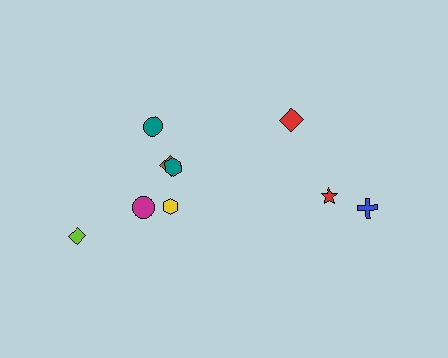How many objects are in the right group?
There are 3 objects.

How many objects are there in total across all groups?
There are 9 objects.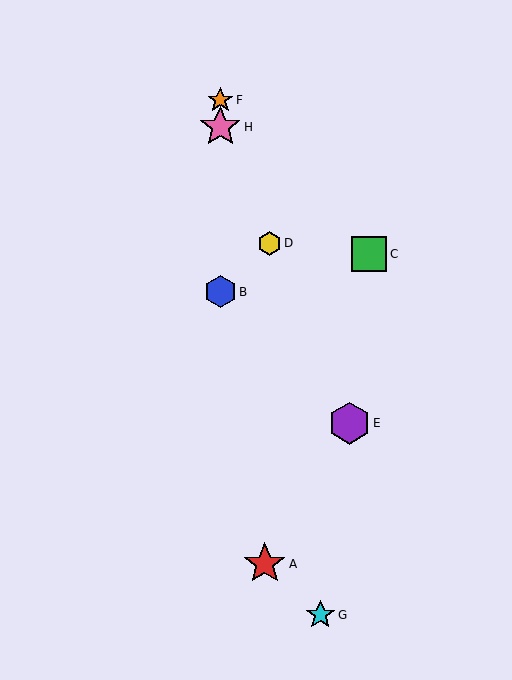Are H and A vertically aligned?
No, H is at x≈220 and A is at x≈265.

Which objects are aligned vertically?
Objects B, F, H are aligned vertically.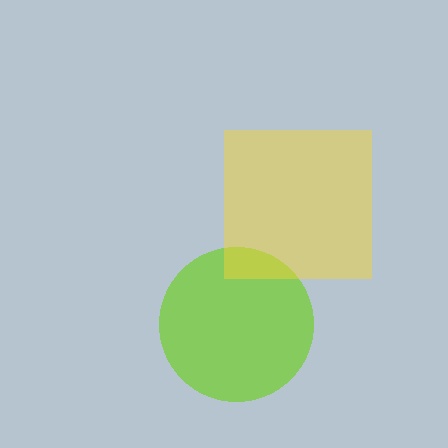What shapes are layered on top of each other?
The layered shapes are: a lime circle, a yellow square.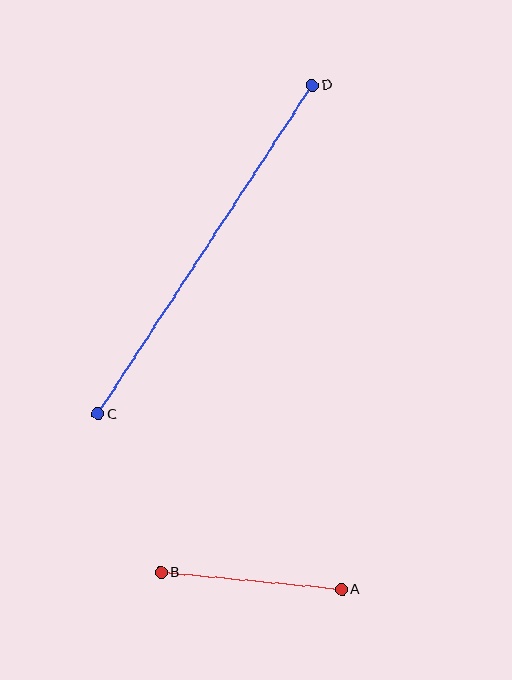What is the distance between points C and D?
The distance is approximately 392 pixels.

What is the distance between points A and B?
The distance is approximately 181 pixels.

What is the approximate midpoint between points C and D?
The midpoint is at approximately (205, 250) pixels.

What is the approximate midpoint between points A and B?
The midpoint is at approximately (251, 581) pixels.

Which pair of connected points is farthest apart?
Points C and D are farthest apart.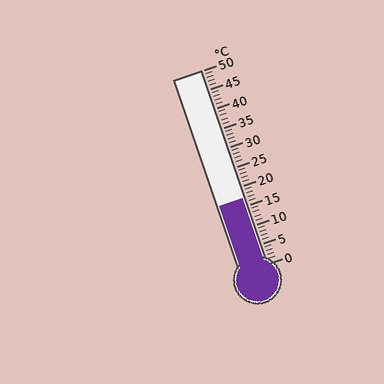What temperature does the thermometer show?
The thermometer shows approximately 17°C.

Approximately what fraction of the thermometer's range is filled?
The thermometer is filled to approximately 35% of its range.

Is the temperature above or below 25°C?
The temperature is below 25°C.